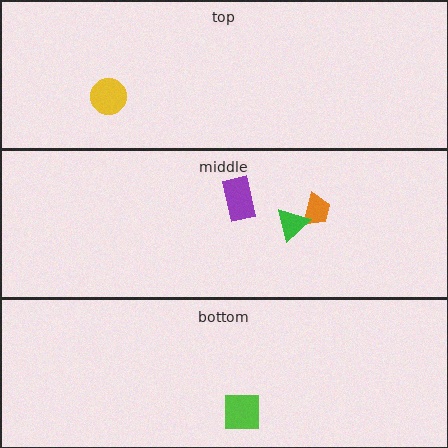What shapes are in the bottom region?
The lime square.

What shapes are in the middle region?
The orange trapezoid, the green triangle, the purple rectangle.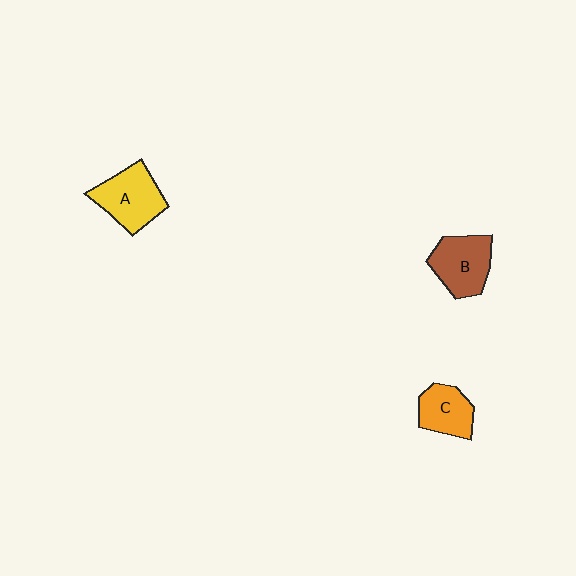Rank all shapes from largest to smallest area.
From largest to smallest: A (yellow), B (brown), C (orange).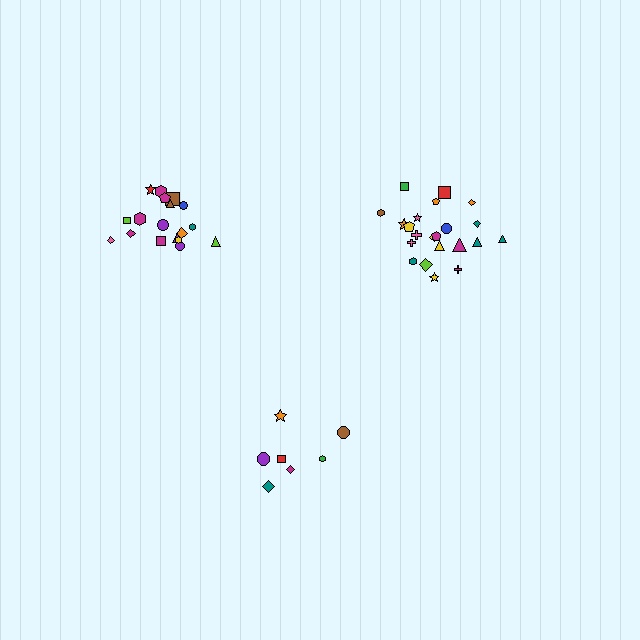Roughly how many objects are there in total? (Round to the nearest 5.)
Roughly 45 objects in total.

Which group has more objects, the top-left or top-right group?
The top-right group.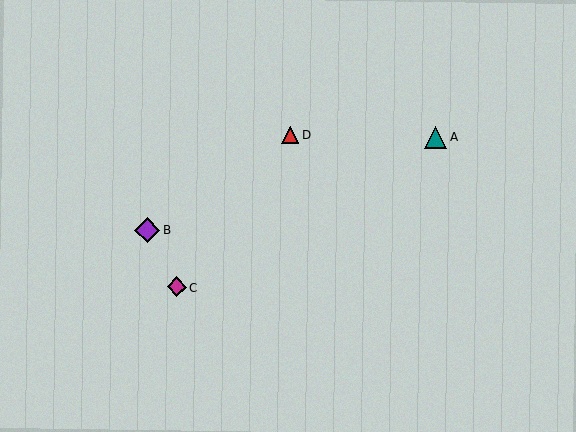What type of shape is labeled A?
Shape A is a teal triangle.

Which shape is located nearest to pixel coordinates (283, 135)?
The red triangle (labeled D) at (290, 135) is nearest to that location.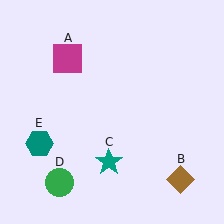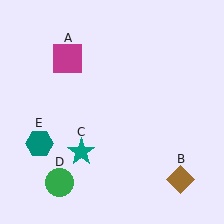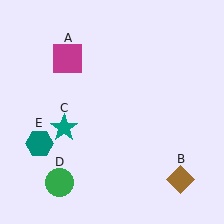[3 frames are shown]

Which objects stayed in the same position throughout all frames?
Magenta square (object A) and brown diamond (object B) and green circle (object D) and teal hexagon (object E) remained stationary.